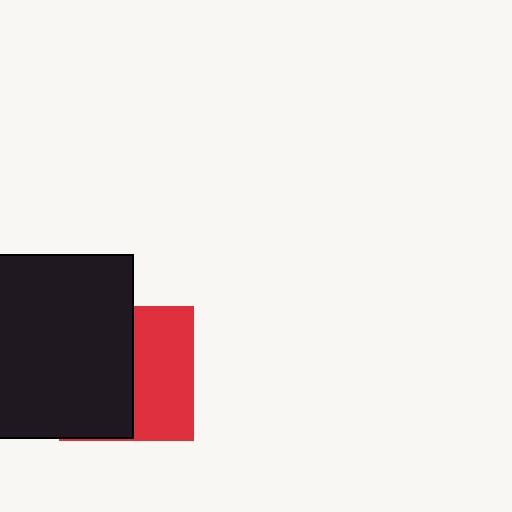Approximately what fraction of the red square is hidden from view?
Roughly 54% of the red square is hidden behind the black square.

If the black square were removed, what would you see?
You would see the complete red square.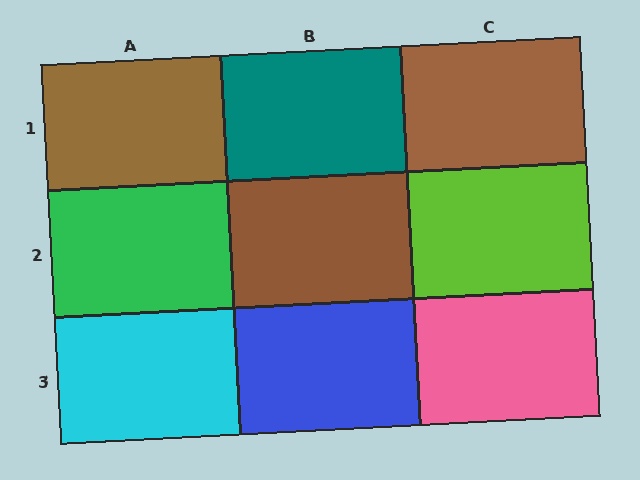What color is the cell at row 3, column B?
Blue.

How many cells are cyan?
1 cell is cyan.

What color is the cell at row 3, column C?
Pink.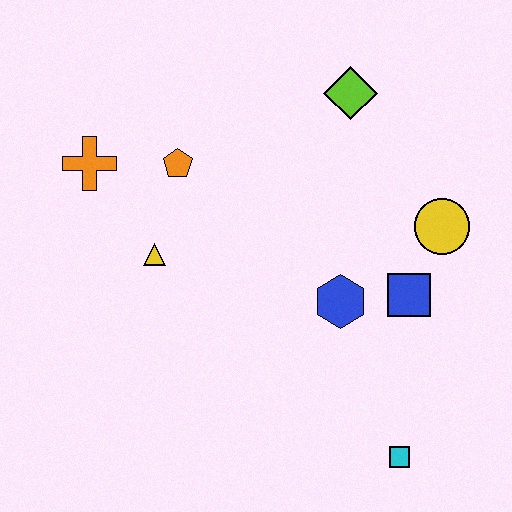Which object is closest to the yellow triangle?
The orange pentagon is closest to the yellow triangle.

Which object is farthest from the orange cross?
The cyan square is farthest from the orange cross.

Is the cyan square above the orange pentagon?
No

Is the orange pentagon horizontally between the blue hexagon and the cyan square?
No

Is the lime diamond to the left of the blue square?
Yes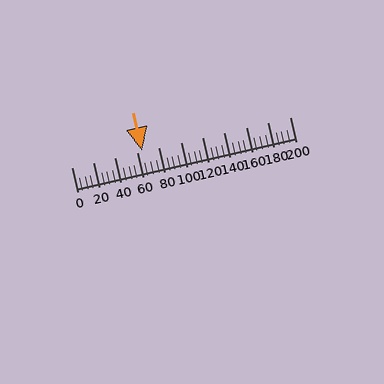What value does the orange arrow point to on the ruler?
The orange arrow points to approximately 65.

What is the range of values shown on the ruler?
The ruler shows values from 0 to 200.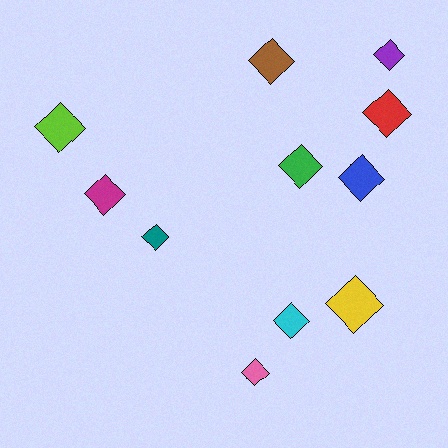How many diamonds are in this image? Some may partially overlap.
There are 11 diamonds.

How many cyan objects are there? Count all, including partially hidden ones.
There is 1 cyan object.